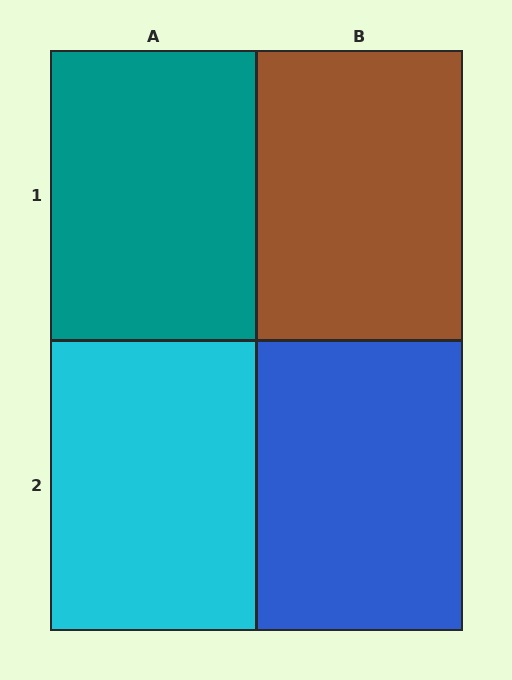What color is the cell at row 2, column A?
Cyan.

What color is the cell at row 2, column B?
Blue.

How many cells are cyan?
1 cell is cyan.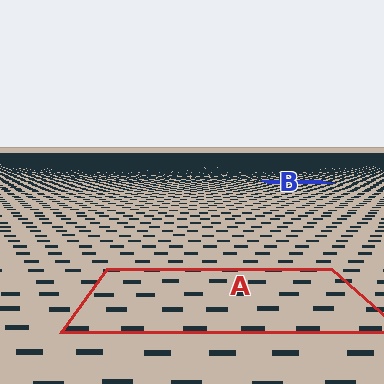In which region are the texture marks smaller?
The texture marks are smaller in region B, because it is farther away.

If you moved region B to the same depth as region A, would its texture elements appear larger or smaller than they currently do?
They would appear larger. At a closer depth, the same texture elements are projected at a bigger on-screen size.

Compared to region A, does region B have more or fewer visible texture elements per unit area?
Region B has more texture elements per unit area — they are packed more densely because it is farther away.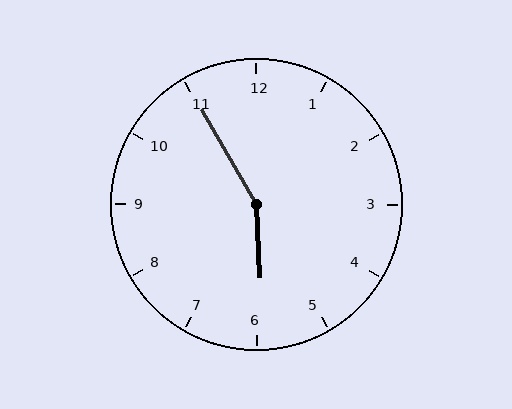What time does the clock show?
5:55.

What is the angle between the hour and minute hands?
Approximately 152 degrees.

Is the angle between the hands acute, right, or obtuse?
It is obtuse.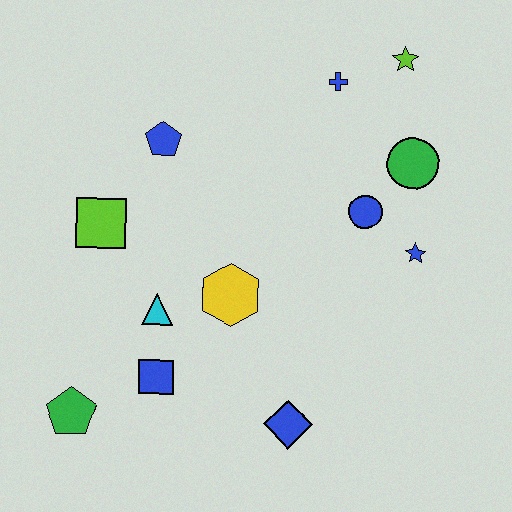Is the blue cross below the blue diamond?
No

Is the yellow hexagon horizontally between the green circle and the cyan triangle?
Yes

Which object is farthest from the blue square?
The lime star is farthest from the blue square.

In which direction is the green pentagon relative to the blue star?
The green pentagon is to the left of the blue star.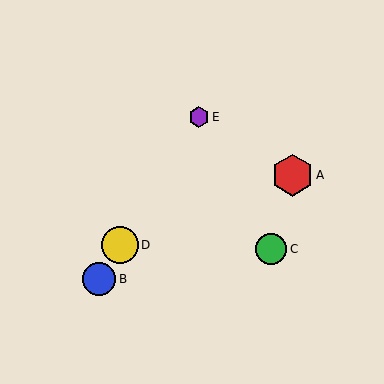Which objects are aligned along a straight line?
Objects B, D, E are aligned along a straight line.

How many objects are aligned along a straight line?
3 objects (B, D, E) are aligned along a straight line.